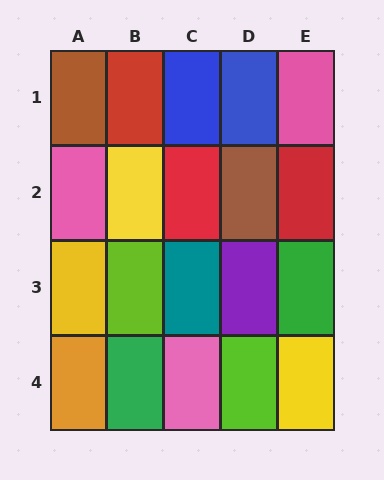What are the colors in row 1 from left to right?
Brown, red, blue, blue, pink.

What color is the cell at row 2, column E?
Red.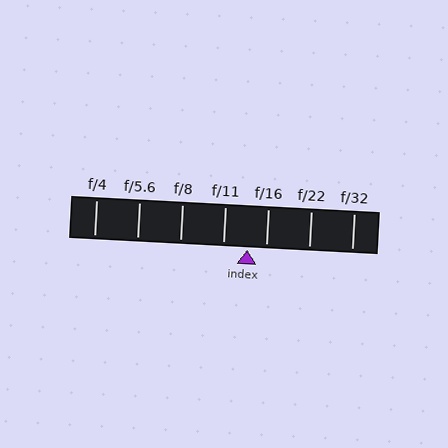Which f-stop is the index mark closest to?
The index mark is closest to f/16.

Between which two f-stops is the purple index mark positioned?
The index mark is between f/11 and f/16.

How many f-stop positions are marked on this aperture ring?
There are 7 f-stop positions marked.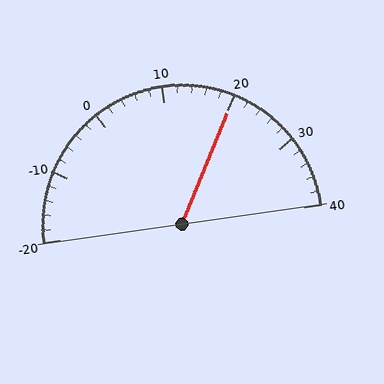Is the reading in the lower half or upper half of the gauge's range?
The reading is in the upper half of the range (-20 to 40).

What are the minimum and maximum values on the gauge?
The gauge ranges from -20 to 40.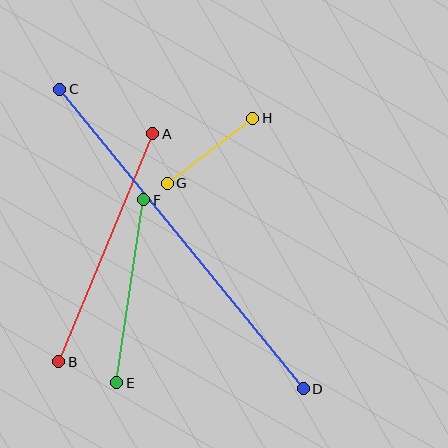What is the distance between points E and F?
The distance is approximately 185 pixels.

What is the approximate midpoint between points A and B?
The midpoint is at approximately (106, 248) pixels.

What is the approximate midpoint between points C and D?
The midpoint is at approximately (181, 239) pixels.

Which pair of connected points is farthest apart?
Points C and D are farthest apart.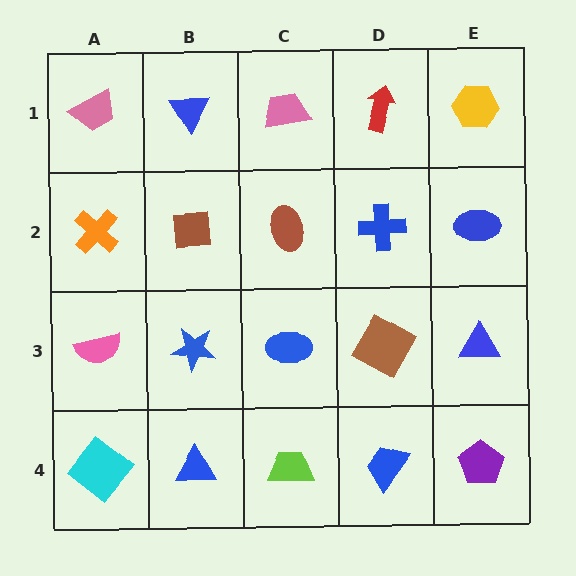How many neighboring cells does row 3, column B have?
4.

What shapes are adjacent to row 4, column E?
A blue triangle (row 3, column E), a blue trapezoid (row 4, column D).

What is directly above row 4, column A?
A pink semicircle.